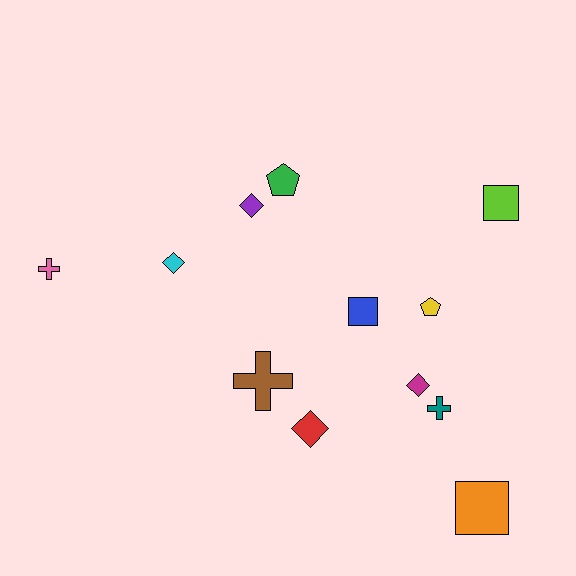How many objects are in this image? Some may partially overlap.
There are 12 objects.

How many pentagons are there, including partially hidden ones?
There are 2 pentagons.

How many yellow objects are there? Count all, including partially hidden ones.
There is 1 yellow object.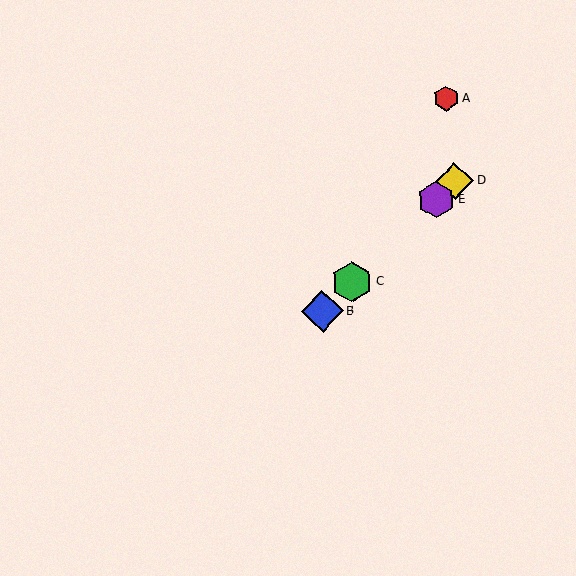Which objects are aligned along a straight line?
Objects B, C, D, E are aligned along a straight line.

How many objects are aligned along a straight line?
4 objects (B, C, D, E) are aligned along a straight line.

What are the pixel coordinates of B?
Object B is at (322, 311).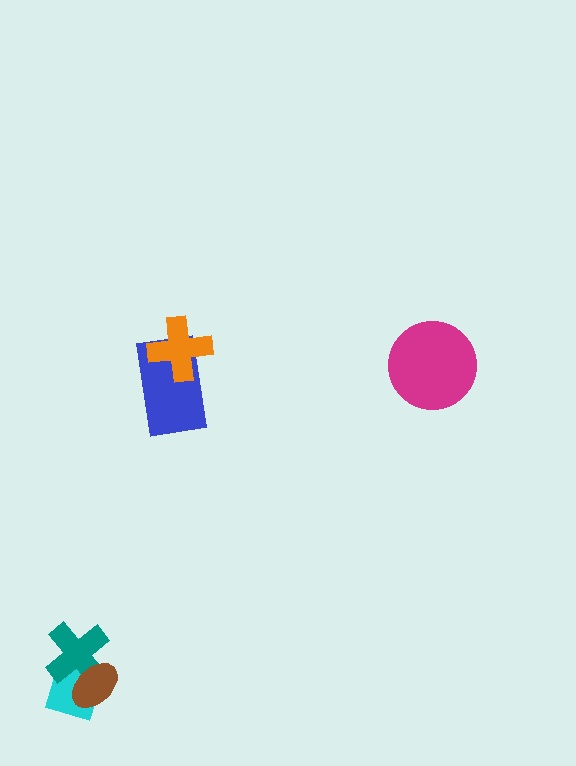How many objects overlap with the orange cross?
1 object overlaps with the orange cross.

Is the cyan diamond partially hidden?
Yes, it is partially covered by another shape.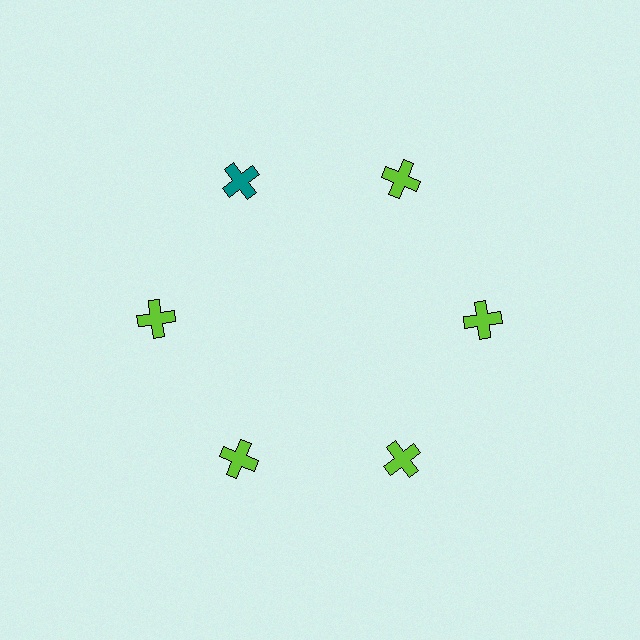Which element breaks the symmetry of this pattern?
The teal cross at roughly the 11 o'clock position breaks the symmetry. All other shapes are lime crosses.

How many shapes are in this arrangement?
There are 6 shapes arranged in a ring pattern.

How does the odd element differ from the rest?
It has a different color: teal instead of lime.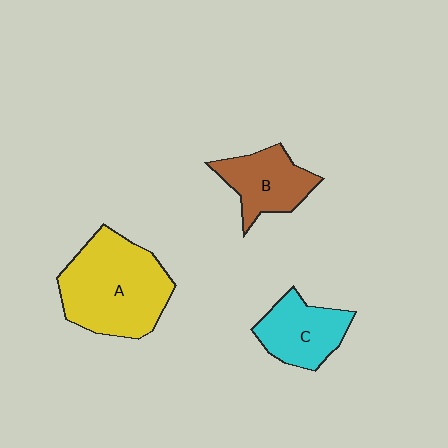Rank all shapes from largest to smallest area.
From largest to smallest: A (yellow), B (brown), C (cyan).